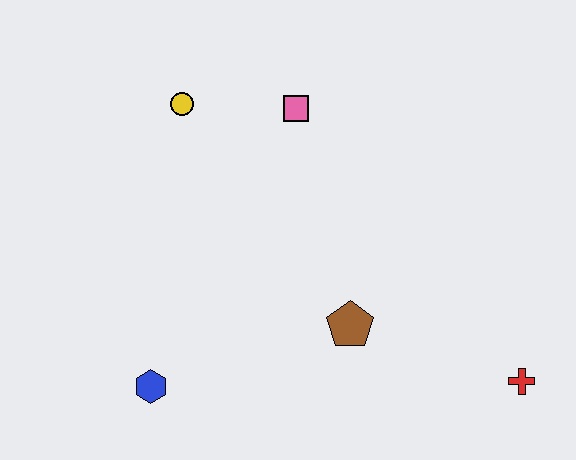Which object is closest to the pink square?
The yellow circle is closest to the pink square.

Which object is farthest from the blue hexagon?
The red cross is farthest from the blue hexagon.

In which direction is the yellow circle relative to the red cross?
The yellow circle is to the left of the red cross.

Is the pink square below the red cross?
No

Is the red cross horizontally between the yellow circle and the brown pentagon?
No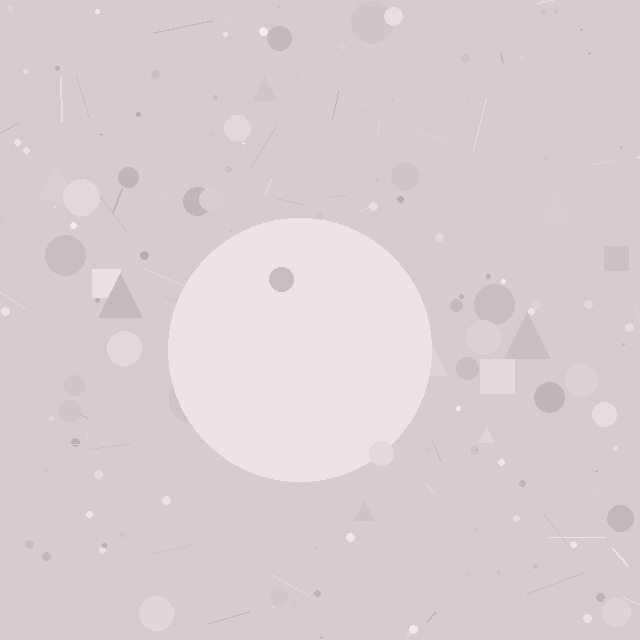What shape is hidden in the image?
A circle is hidden in the image.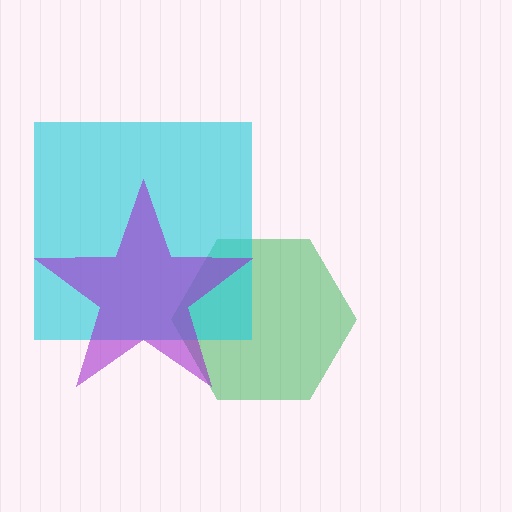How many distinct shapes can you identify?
There are 3 distinct shapes: a green hexagon, a cyan square, a purple star.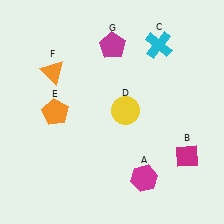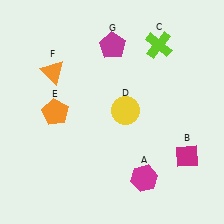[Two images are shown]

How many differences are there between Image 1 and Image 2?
There is 1 difference between the two images.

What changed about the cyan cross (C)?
In Image 1, C is cyan. In Image 2, it changed to lime.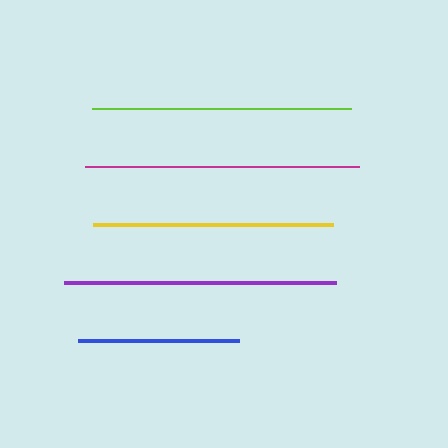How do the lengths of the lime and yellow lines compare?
The lime and yellow lines are approximately the same length.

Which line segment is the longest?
The magenta line is the longest at approximately 274 pixels.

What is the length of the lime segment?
The lime segment is approximately 259 pixels long.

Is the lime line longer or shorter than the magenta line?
The magenta line is longer than the lime line.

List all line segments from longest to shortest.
From longest to shortest: magenta, purple, lime, yellow, blue.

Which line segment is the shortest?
The blue line is the shortest at approximately 161 pixels.